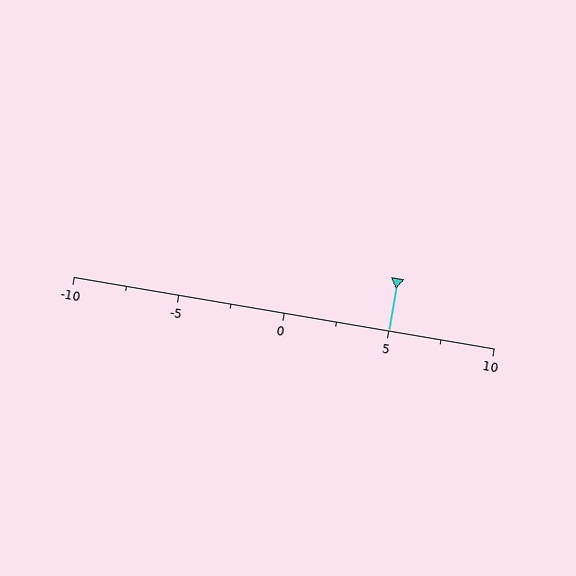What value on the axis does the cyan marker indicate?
The marker indicates approximately 5.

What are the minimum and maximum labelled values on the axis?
The axis runs from -10 to 10.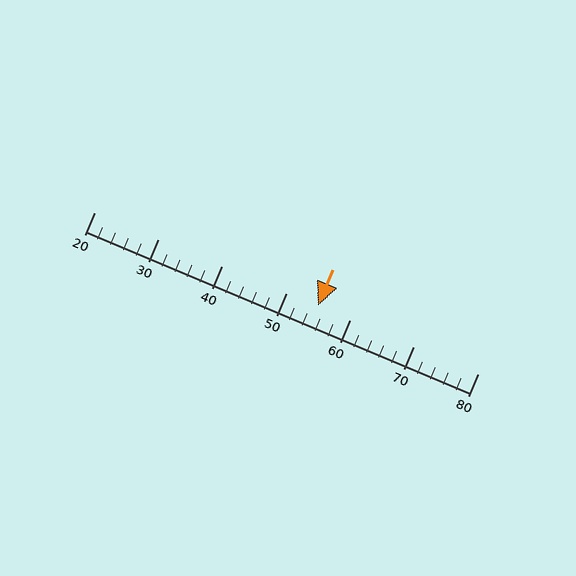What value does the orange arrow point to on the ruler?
The orange arrow points to approximately 55.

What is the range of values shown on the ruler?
The ruler shows values from 20 to 80.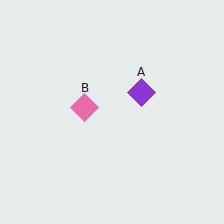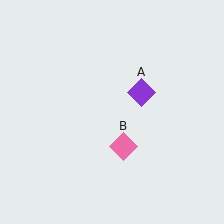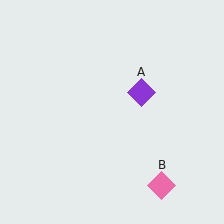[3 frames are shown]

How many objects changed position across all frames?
1 object changed position: pink diamond (object B).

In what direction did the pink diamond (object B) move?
The pink diamond (object B) moved down and to the right.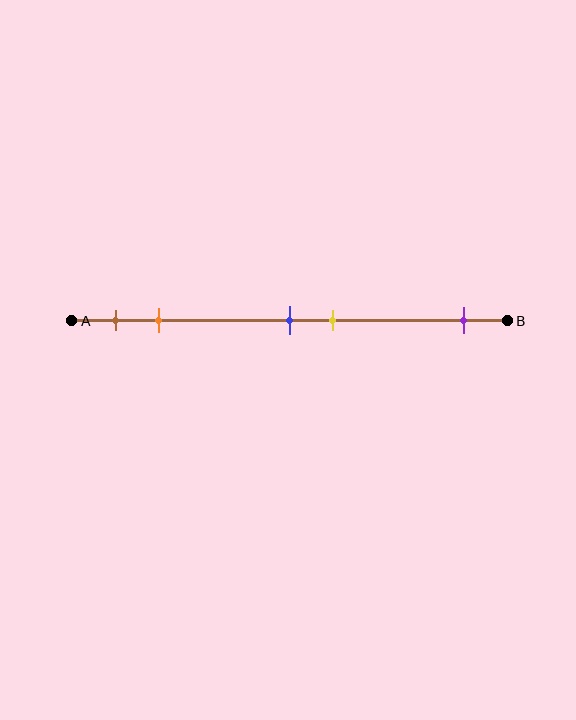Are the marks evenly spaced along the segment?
No, the marks are not evenly spaced.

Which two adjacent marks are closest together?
The blue and yellow marks are the closest adjacent pair.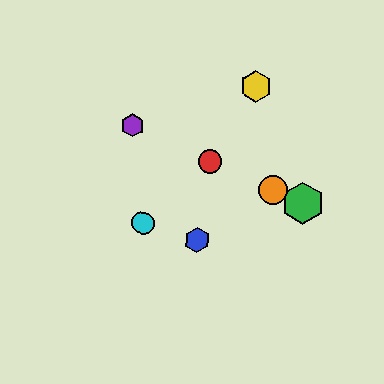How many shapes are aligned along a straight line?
4 shapes (the red circle, the green hexagon, the purple hexagon, the orange circle) are aligned along a straight line.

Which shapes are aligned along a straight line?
The red circle, the green hexagon, the purple hexagon, the orange circle are aligned along a straight line.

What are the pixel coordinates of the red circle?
The red circle is at (210, 161).